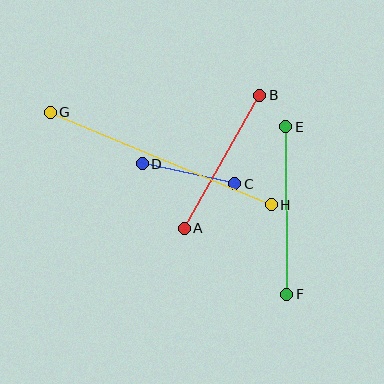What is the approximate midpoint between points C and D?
The midpoint is at approximately (189, 174) pixels.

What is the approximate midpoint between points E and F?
The midpoint is at approximately (286, 211) pixels.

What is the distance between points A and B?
The distance is approximately 153 pixels.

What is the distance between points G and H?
The distance is approximately 240 pixels.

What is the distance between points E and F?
The distance is approximately 168 pixels.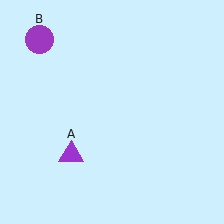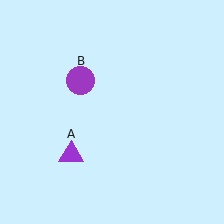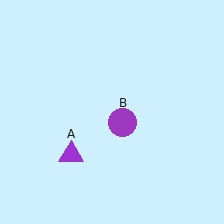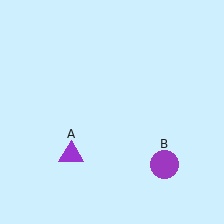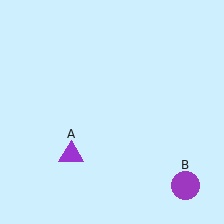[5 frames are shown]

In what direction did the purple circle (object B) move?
The purple circle (object B) moved down and to the right.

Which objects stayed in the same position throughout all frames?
Purple triangle (object A) remained stationary.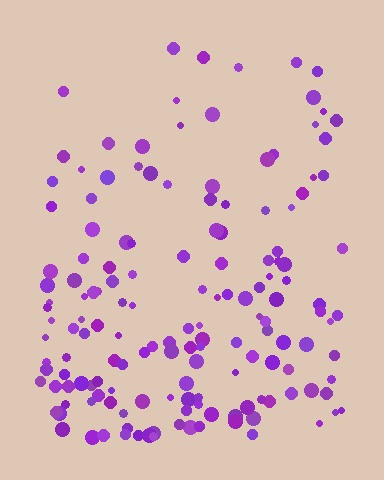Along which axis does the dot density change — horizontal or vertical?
Vertical.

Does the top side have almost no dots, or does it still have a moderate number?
Still a moderate number, just noticeably fewer than the bottom.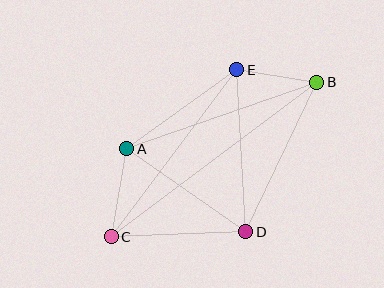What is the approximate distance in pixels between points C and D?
The distance between C and D is approximately 135 pixels.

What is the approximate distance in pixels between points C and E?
The distance between C and E is approximately 209 pixels.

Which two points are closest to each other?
Points B and E are closest to each other.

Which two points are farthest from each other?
Points B and C are farthest from each other.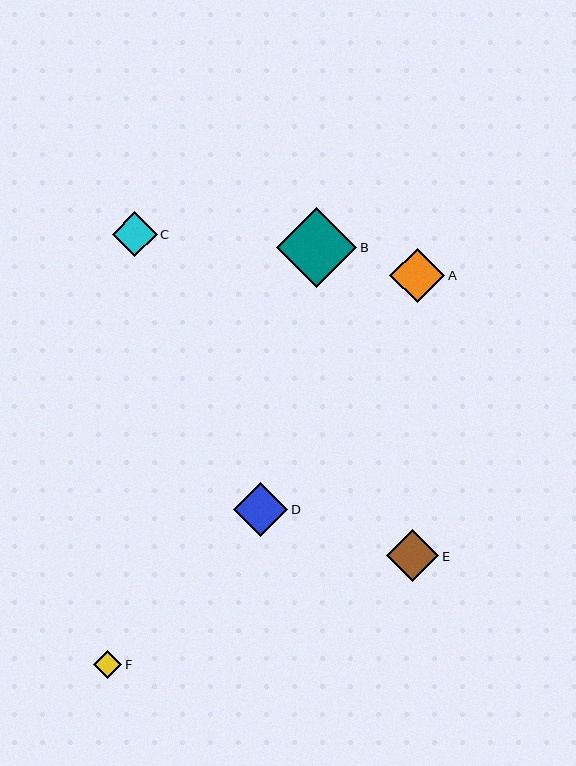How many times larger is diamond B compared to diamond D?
Diamond B is approximately 1.5 times the size of diamond D.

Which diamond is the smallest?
Diamond F is the smallest with a size of approximately 28 pixels.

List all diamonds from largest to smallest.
From largest to smallest: B, A, D, E, C, F.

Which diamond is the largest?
Diamond B is the largest with a size of approximately 80 pixels.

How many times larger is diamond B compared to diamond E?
Diamond B is approximately 1.5 times the size of diamond E.